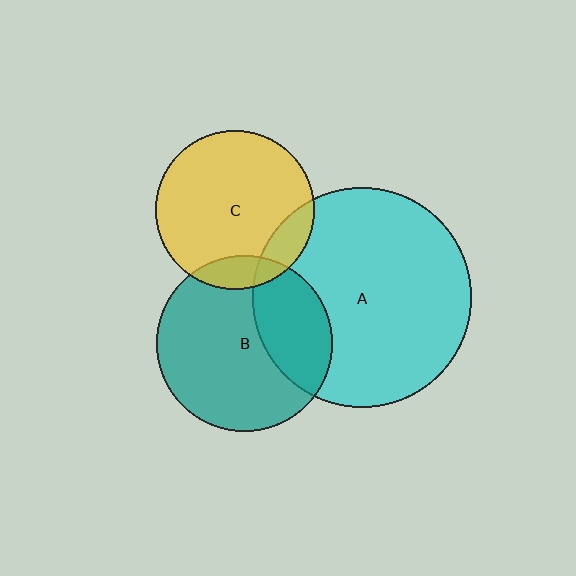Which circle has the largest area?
Circle A (cyan).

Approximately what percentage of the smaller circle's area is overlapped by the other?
Approximately 30%.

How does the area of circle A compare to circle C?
Approximately 1.9 times.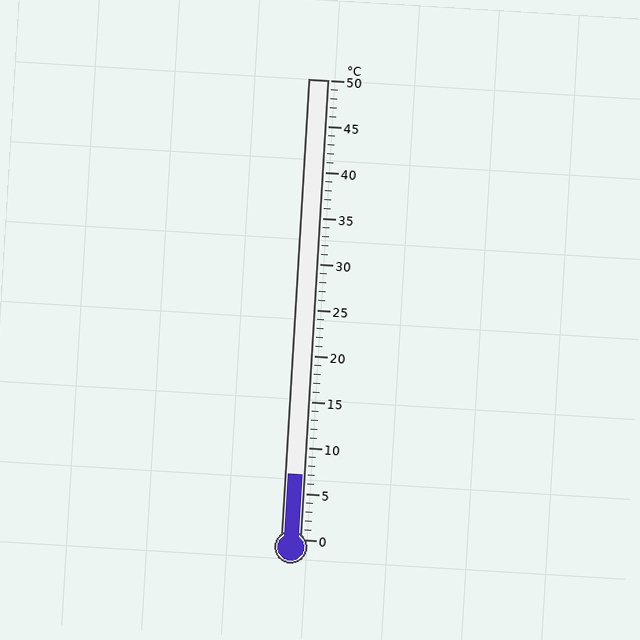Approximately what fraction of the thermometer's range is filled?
The thermometer is filled to approximately 15% of its range.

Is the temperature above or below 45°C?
The temperature is below 45°C.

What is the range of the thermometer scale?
The thermometer scale ranges from 0°C to 50°C.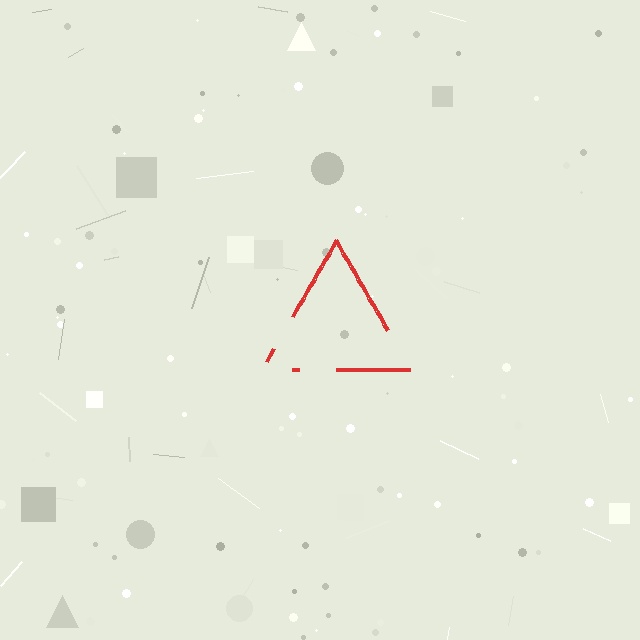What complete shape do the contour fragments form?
The contour fragments form a triangle.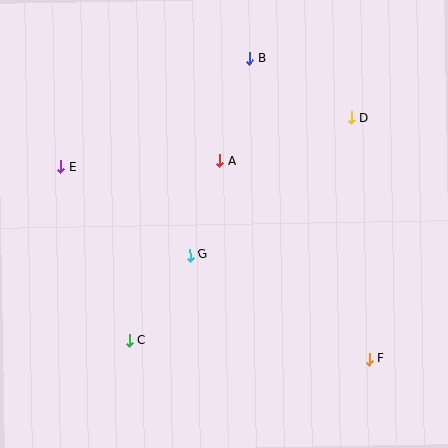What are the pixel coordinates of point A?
Point A is at (220, 161).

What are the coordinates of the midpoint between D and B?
The midpoint between D and B is at (301, 88).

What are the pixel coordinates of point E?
Point E is at (61, 166).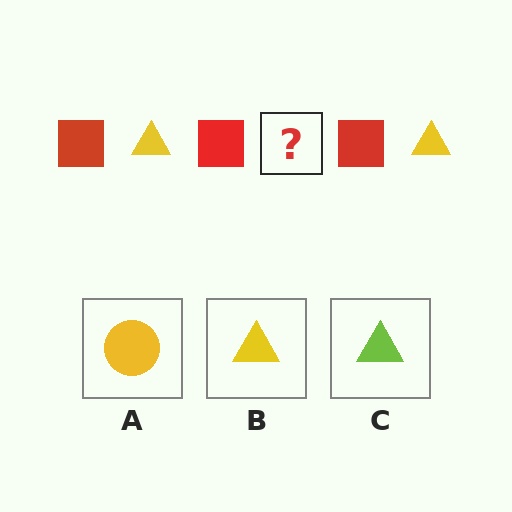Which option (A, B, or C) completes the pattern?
B.